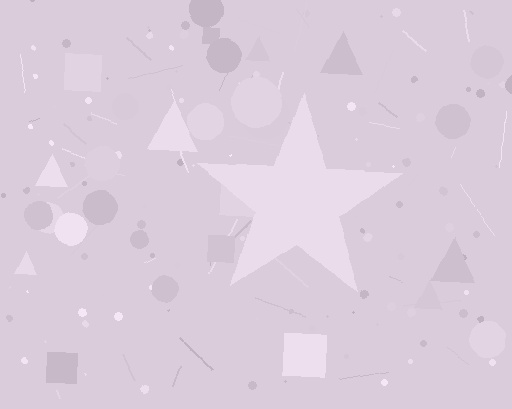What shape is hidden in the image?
A star is hidden in the image.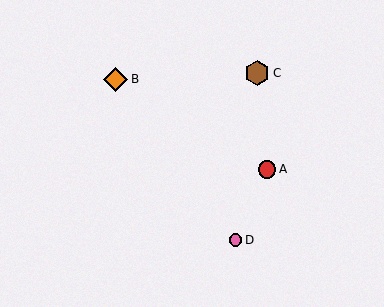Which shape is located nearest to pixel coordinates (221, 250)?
The pink circle (labeled D) at (235, 240) is nearest to that location.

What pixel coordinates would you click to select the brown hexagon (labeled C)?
Click at (257, 73) to select the brown hexagon C.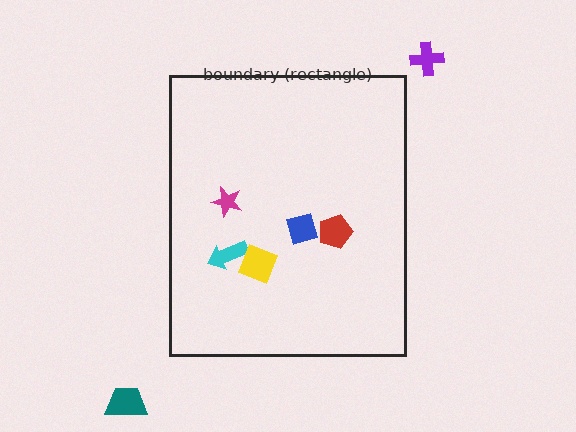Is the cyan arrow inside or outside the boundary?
Inside.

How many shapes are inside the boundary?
5 inside, 2 outside.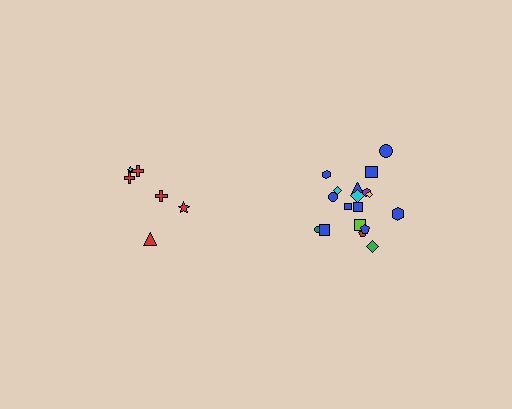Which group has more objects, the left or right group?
The right group.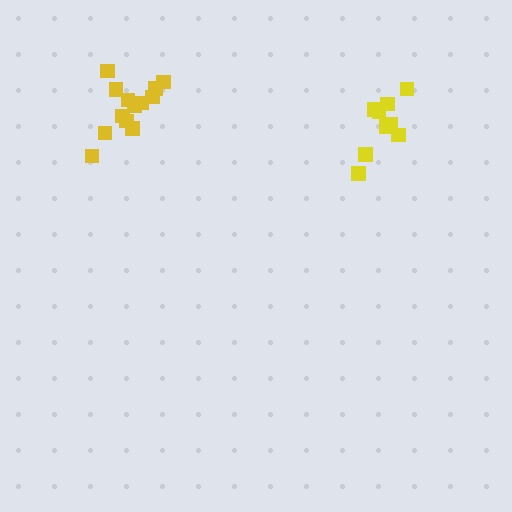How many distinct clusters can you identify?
There are 2 distinct clusters.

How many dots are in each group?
Group 1: 9 dots, Group 2: 13 dots (22 total).